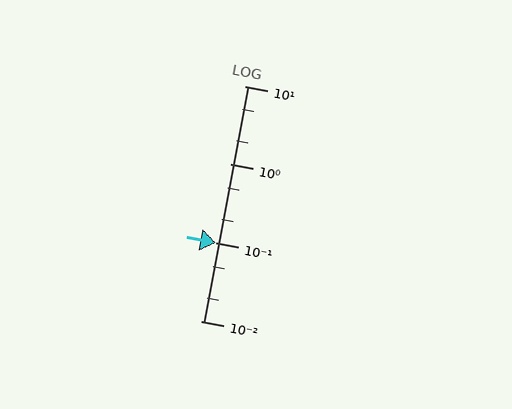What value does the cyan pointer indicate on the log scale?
The pointer indicates approximately 0.1.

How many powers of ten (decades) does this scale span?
The scale spans 3 decades, from 0.01 to 10.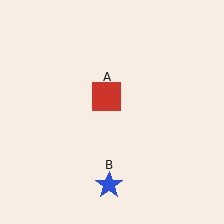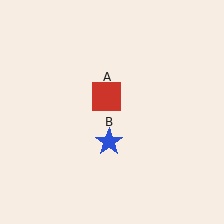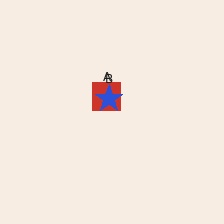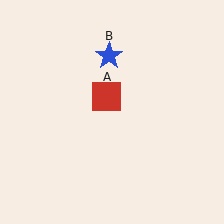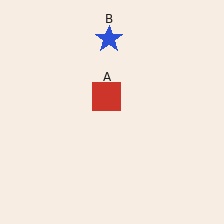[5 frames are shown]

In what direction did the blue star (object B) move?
The blue star (object B) moved up.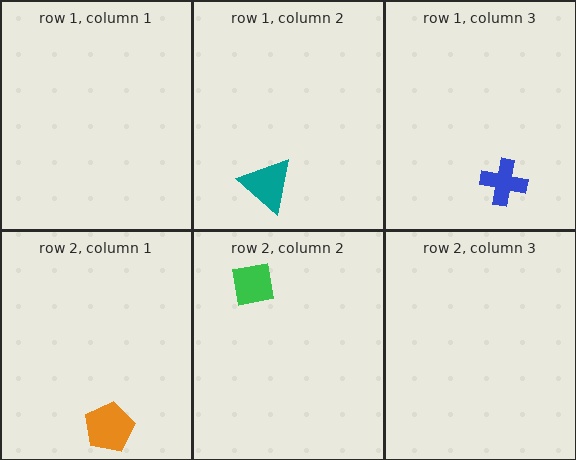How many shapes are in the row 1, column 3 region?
1.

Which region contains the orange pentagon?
The row 2, column 1 region.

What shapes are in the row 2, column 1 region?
The orange pentagon.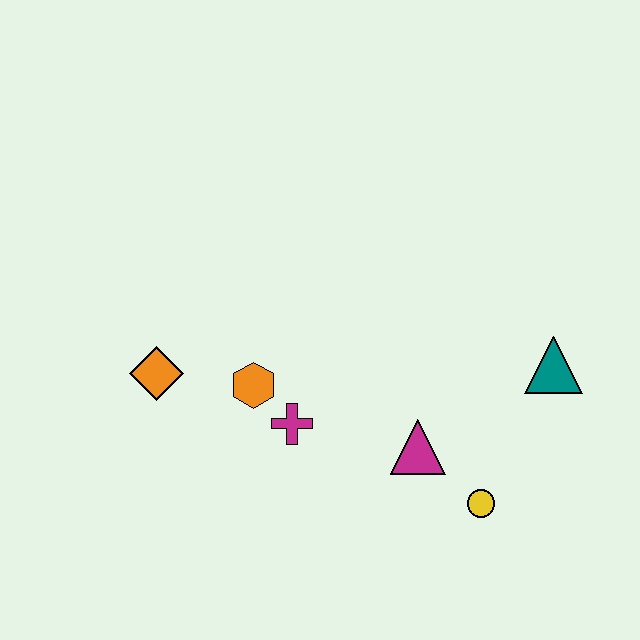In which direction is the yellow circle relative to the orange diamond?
The yellow circle is to the right of the orange diamond.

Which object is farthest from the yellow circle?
The orange diamond is farthest from the yellow circle.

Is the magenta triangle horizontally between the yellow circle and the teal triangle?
No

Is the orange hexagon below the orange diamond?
Yes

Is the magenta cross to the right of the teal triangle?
No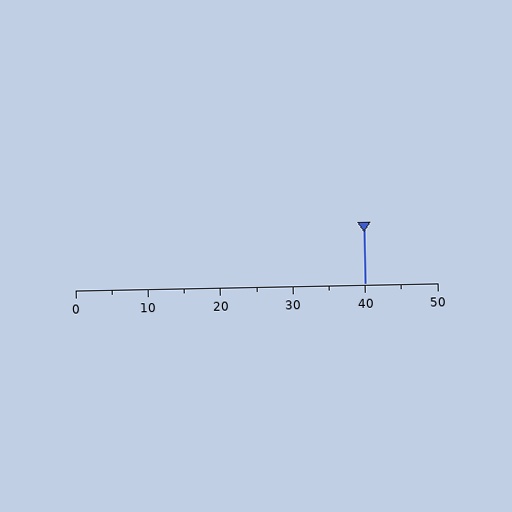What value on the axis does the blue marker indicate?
The marker indicates approximately 40.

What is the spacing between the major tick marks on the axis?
The major ticks are spaced 10 apart.